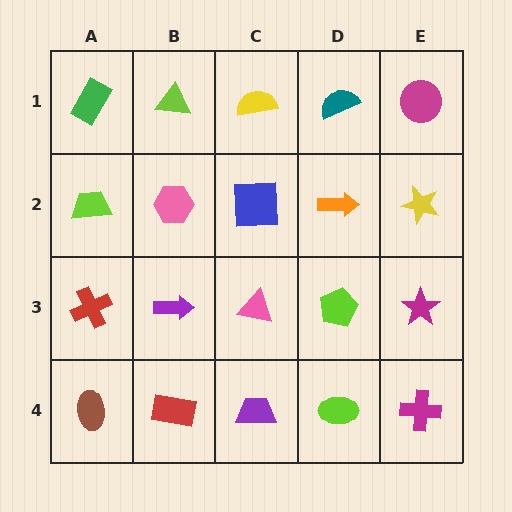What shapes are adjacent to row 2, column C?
A yellow semicircle (row 1, column C), a pink triangle (row 3, column C), a pink hexagon (row 2, column B), an orange arrow (row 2, column D).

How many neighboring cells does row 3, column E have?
3.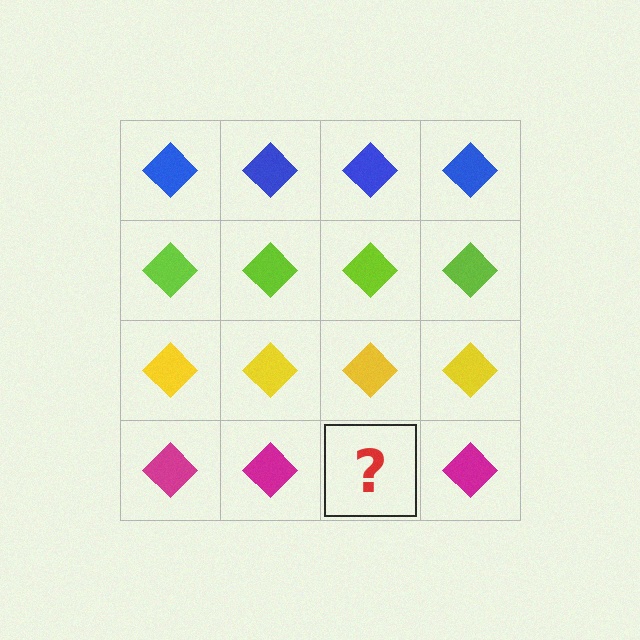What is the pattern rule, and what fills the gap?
The rule is that each row has a consistent color. The gap should be filled with a magenta diamond.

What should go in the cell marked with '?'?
The missing cell should contain a magenta diamond.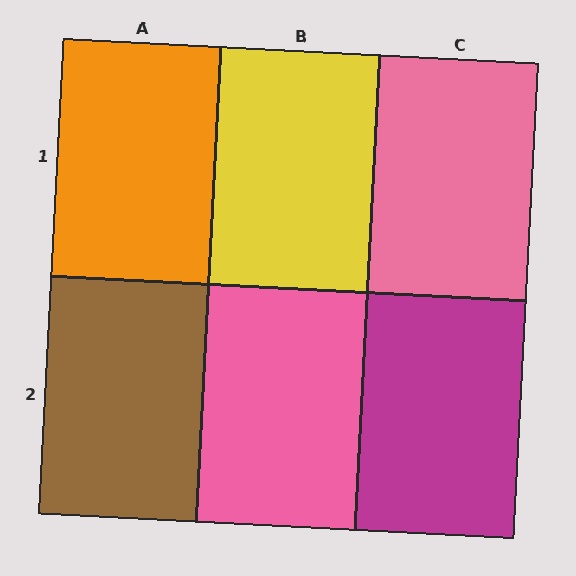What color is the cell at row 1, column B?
Yellow.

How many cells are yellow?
1 cell is yellow.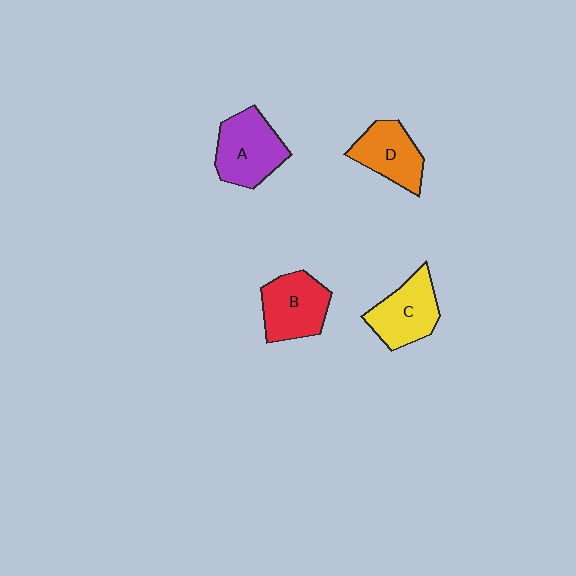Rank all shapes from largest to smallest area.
From largest to smallest: A (purple), B (red), C (yellow), D (orange).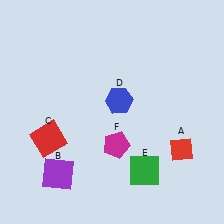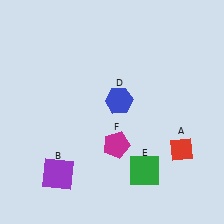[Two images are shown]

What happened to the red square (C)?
The red square (C) was removed in Image 2. It was in the bottom-left area of Image 1.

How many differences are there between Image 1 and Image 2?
There is 1 difference between the two images.